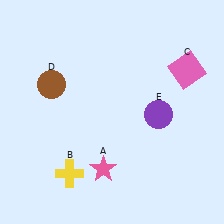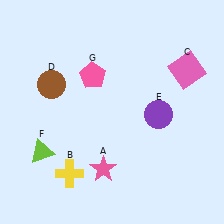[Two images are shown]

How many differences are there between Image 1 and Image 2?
There are 2 differences between the two images.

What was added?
A lime triangle (F), a pink pentagon (G) were added in Image 2.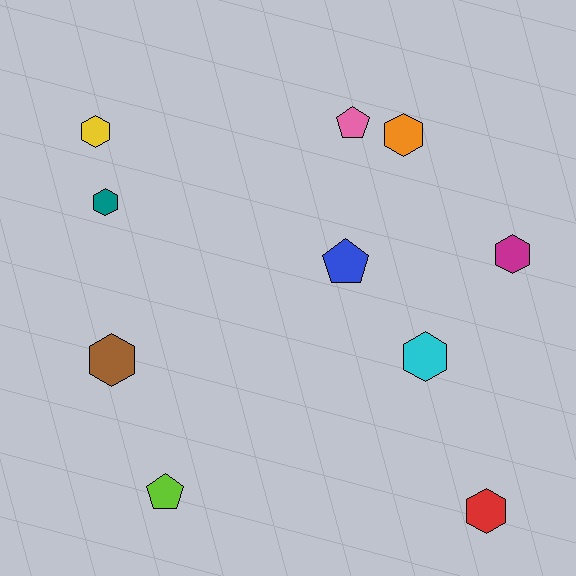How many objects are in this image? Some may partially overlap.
There are 10 objects.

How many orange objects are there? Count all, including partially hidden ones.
There is 1 orange object.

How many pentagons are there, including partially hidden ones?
There are 3 pentagons.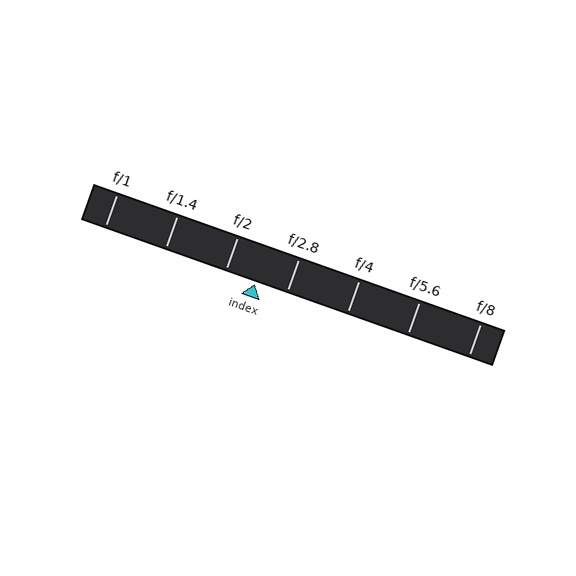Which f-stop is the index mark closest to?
The index mark is closest to f/2.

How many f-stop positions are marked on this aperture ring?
There are 7 f-stop positions marked.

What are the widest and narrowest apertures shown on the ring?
The widest aperture shown is f/1 and the narrowest is f/8.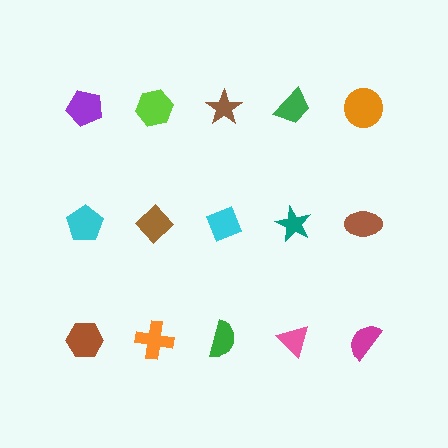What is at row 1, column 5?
An orange circle.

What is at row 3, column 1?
A brown hexagon.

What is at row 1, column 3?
A brown star.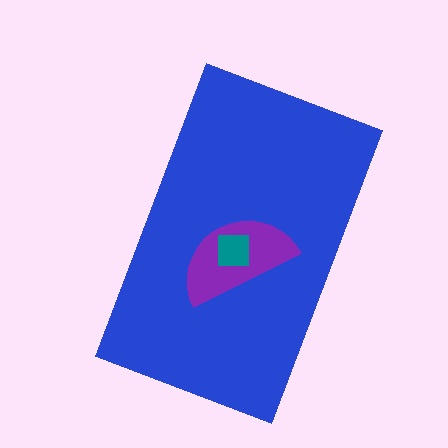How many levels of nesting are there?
3.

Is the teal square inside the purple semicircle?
Yes.